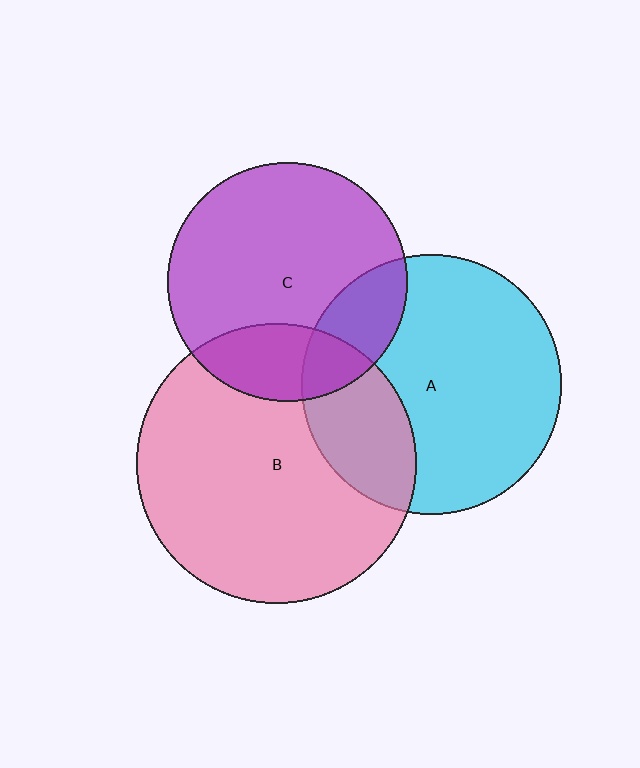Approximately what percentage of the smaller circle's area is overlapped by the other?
Approximately 20%.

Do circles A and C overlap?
Yes.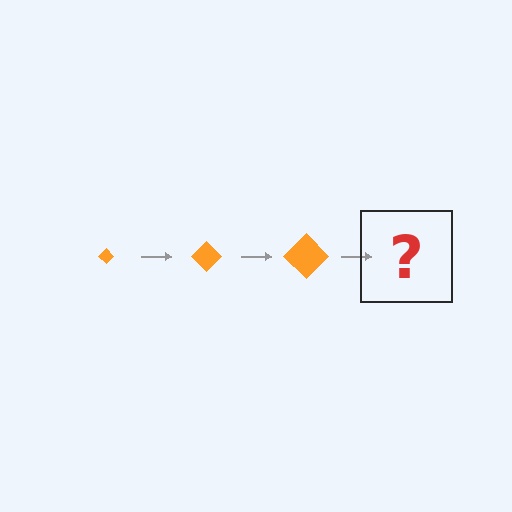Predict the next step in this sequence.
The next step is an orange diamond, larger than the previous one.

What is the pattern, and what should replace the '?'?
The pattern is that the diamond gets progressively larger each step. The '?' should be an orange diamond, larger than the previous one.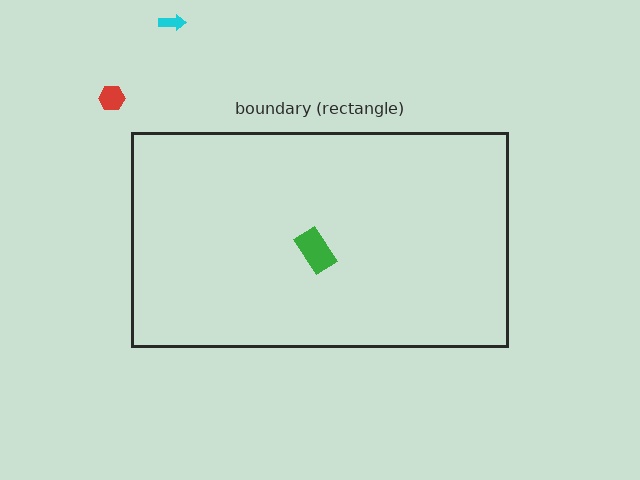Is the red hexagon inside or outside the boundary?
Outside.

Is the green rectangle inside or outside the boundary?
Inside.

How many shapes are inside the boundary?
1 inside, 2 outside.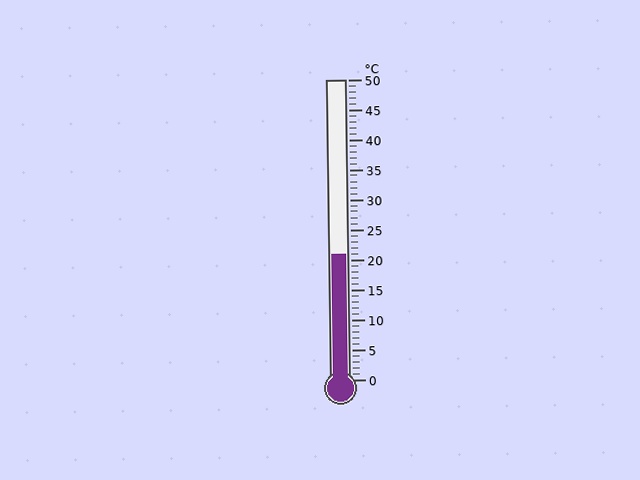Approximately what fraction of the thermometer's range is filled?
The thermometer is filled to approximately 40% of its range.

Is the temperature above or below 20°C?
The temperature is above 20°C.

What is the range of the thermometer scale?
The thermometer scale ranges from 0°C to 50°C.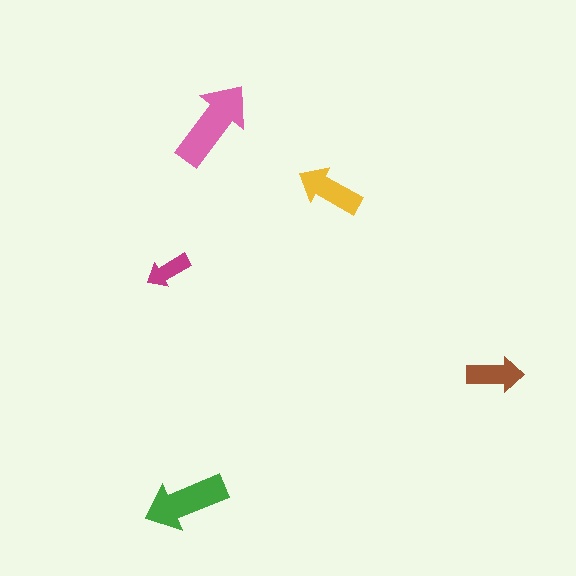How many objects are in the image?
There are 5 objects in the image.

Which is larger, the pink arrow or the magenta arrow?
The pink one.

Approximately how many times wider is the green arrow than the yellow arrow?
About 1.5 times wider.